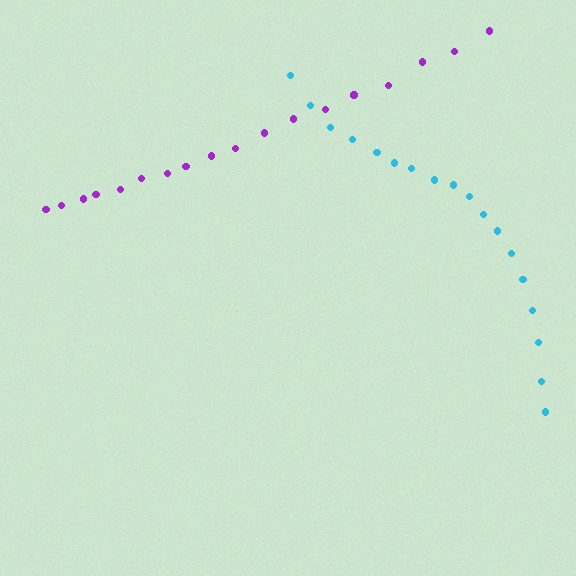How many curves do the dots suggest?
There are 2 distinct paths.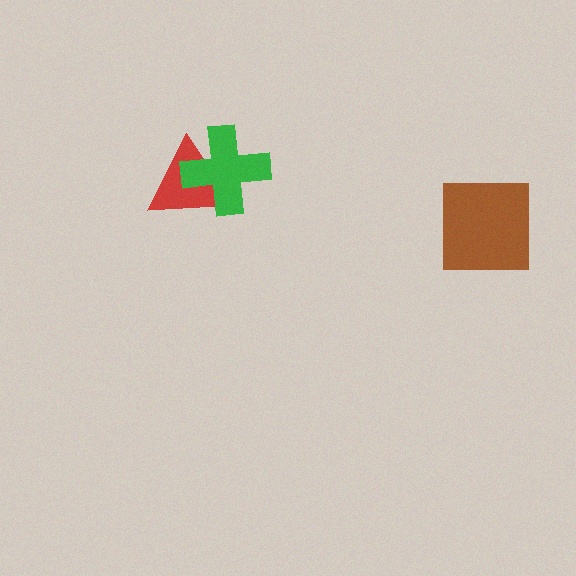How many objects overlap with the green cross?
1 object overlaps with the green cross.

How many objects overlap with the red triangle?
1 object overlaps with the red triangle.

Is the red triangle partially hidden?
Yes, it is partially covered by another shape.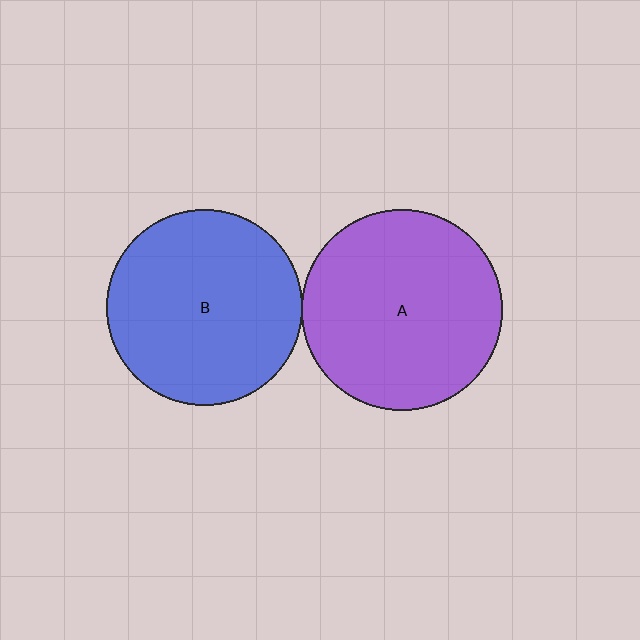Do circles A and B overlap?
Yes.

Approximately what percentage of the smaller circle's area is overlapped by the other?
Approximately 5%.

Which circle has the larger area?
Circle A (purple).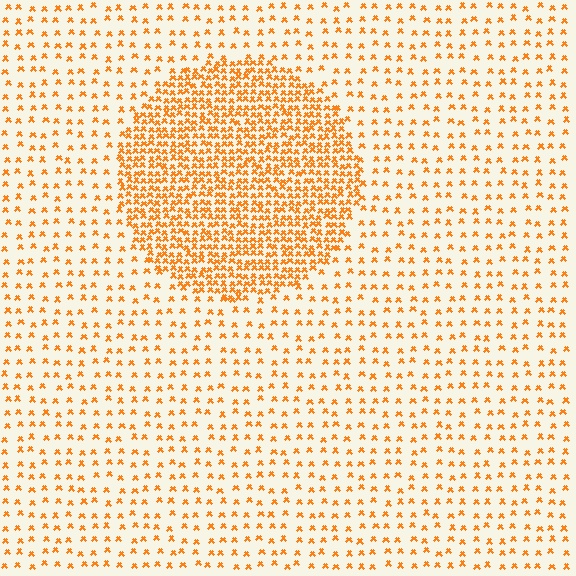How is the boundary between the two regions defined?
The boundary is defined by a change in element density (approximately 3.0x ratio). All elements are the same color, size, and shape.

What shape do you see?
I see a circle.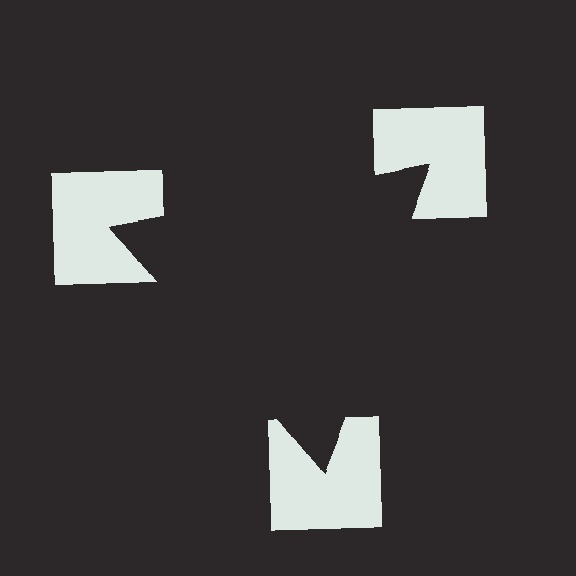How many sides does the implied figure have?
3 sides.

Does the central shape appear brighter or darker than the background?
It typically appears slightly darker than the background, even though no actual brightness change is drawn.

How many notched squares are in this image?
There are 3 — one at each vertex of the illusory triangle.